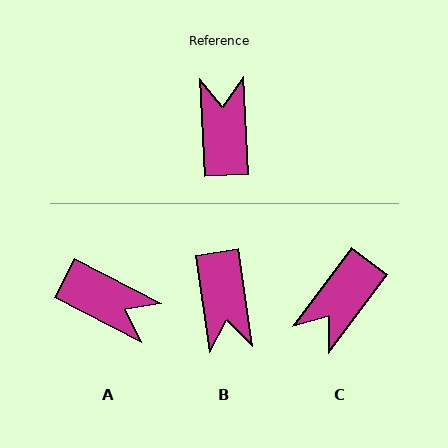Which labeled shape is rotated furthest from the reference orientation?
B, about 175 degrees away.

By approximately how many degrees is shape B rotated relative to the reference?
Approximately 175 degrees clockwise.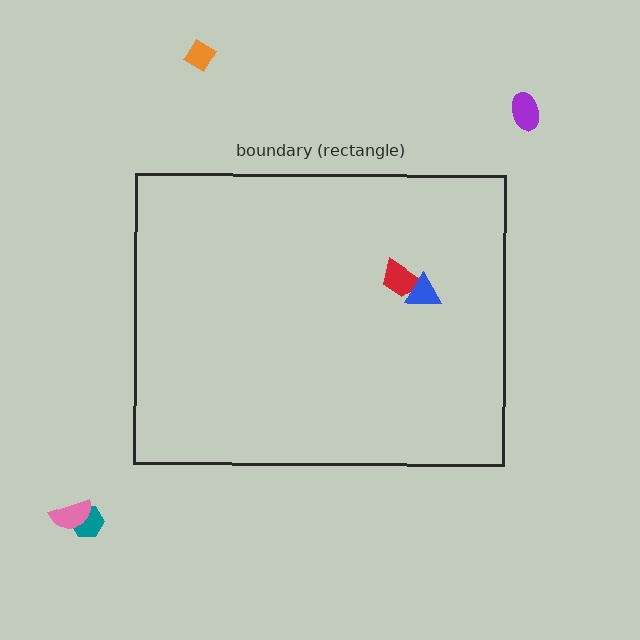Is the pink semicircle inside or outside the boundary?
Outside.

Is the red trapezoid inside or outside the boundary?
Inside.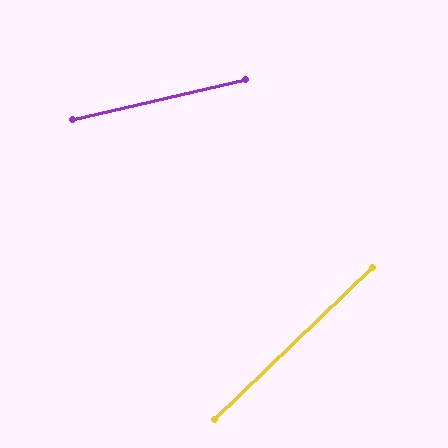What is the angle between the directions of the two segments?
Approximately 31 degrees.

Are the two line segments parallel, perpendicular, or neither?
Neither parallel nor perpendicular — they differ by about 31°.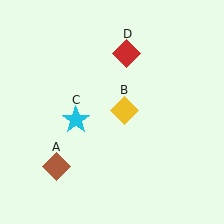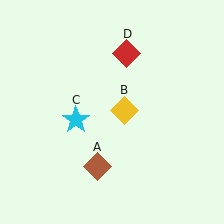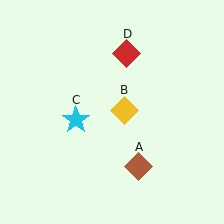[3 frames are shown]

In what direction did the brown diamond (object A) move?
The brown diamond (object A) moved right.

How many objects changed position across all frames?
1 object changed position: brown diamond (object A).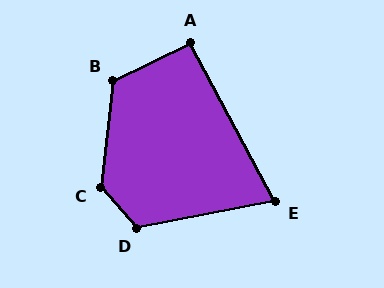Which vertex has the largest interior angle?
C, at approximately 132 degrees.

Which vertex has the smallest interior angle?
E, at approximately 73 degrees.